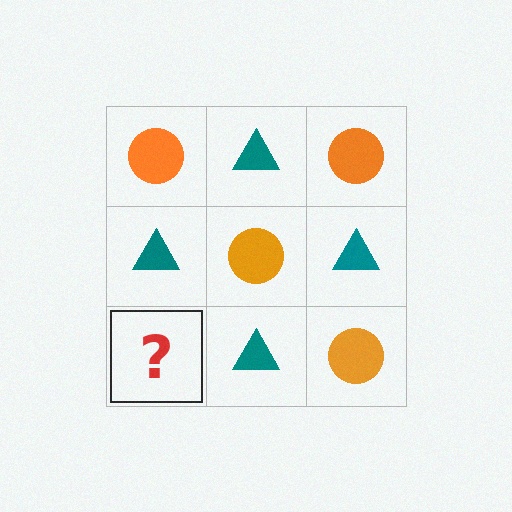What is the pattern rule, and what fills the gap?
The rule is that it alternates orange circle and teal triangle in a checkerboard pattern. The gap should be filled with an orange circle.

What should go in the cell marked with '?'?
The missing cell should contain an orange circle.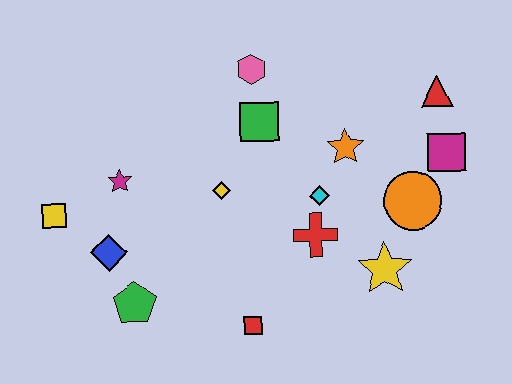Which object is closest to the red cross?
The cyan diamond is closest to the red cross.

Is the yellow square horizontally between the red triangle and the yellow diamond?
No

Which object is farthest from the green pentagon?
The red triangle is farthest from the green pentagon.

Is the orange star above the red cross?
Yes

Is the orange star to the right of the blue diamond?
Yes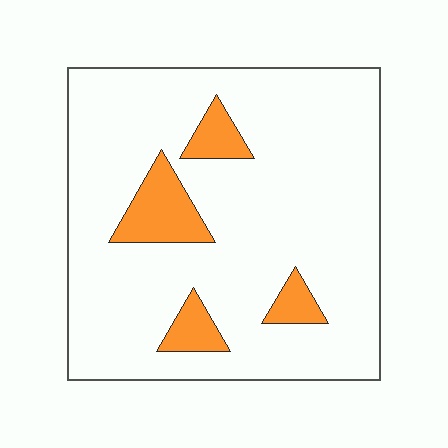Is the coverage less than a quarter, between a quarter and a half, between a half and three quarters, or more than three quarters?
Less than a quarter.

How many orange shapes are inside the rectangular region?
4.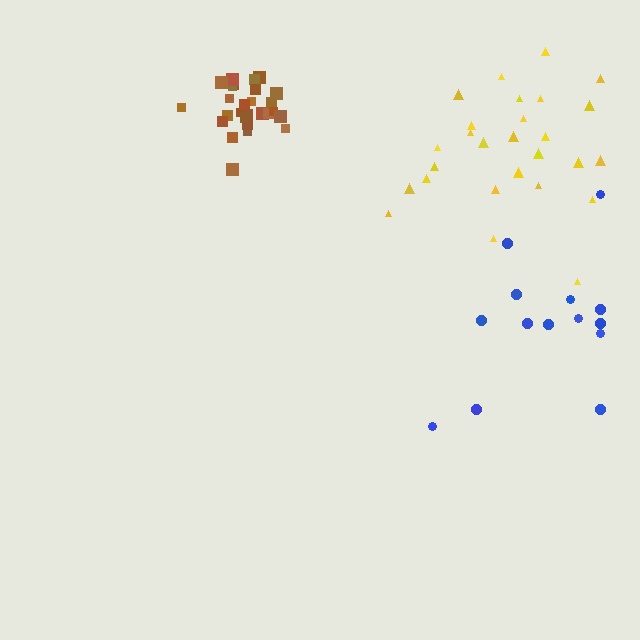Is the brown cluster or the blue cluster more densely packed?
Brown.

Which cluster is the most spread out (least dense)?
Blue.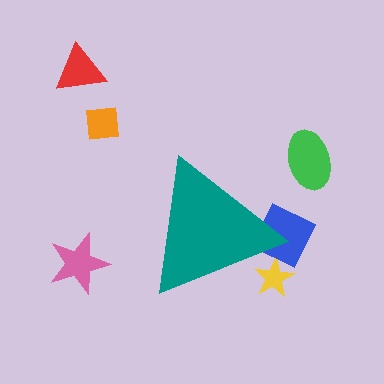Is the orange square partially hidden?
No, the orange square is fully visible.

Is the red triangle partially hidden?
No, the red triangle is fully visible.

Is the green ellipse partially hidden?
No, the green ellipse is fully visible.